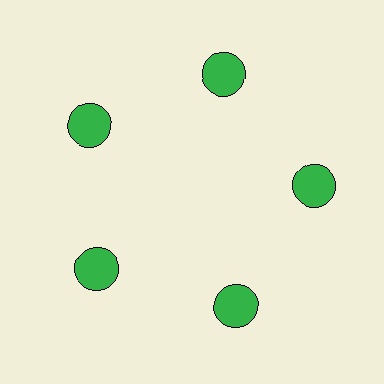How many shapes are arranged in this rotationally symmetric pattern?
There are 5 shapes, arranged in 5 groups of 1.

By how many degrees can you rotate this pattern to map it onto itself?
The pattern maps onto itself every 72 degrees of rotation.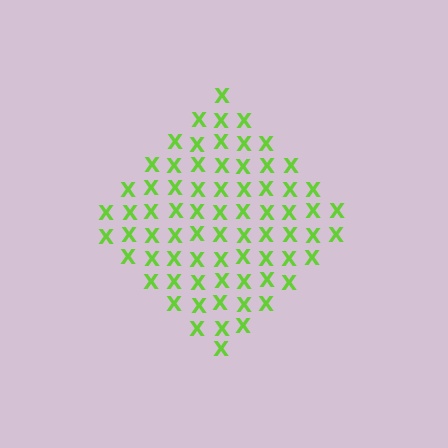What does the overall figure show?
The overall figure shows a diamond.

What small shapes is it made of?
It is made of small letter X's.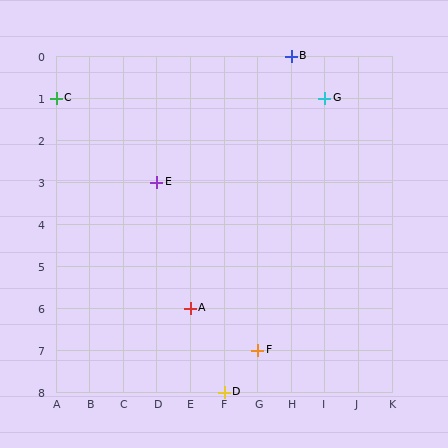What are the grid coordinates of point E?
Point E is at grid coordinates (D, 3).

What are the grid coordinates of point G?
Point G is at grid coordinates (I, 1).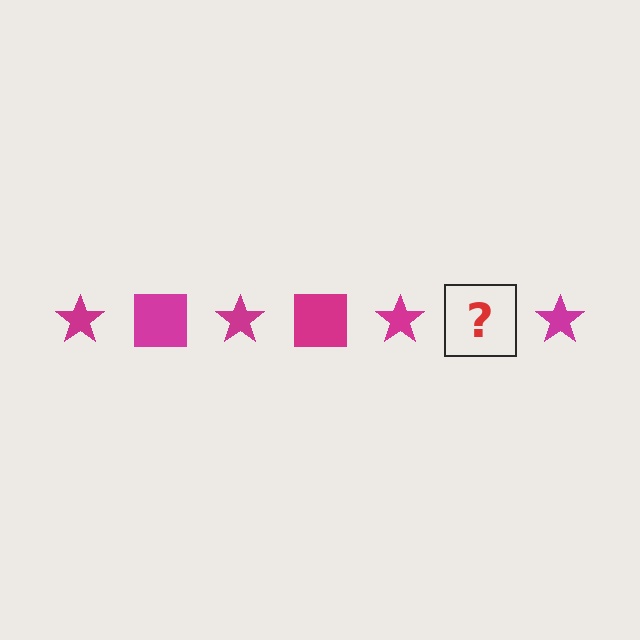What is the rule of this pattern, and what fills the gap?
The rule is that the pattern cycles through star, square shapes in magenta. The gap should be filled with a magenta square.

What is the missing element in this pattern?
The missing element is a magenta square.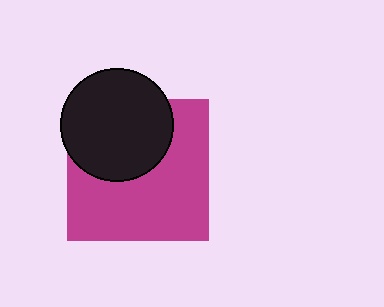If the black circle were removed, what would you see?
You would see the complete magenta square.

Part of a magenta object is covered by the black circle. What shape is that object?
It is a square.